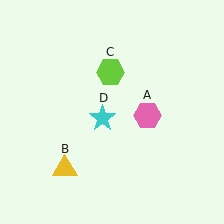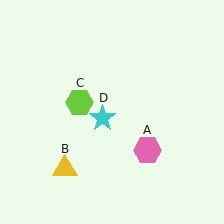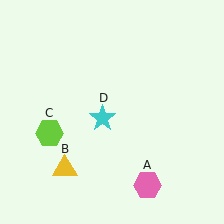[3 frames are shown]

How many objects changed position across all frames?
2 objects changed position: pink hexagon (object A), lime hexagon (object C).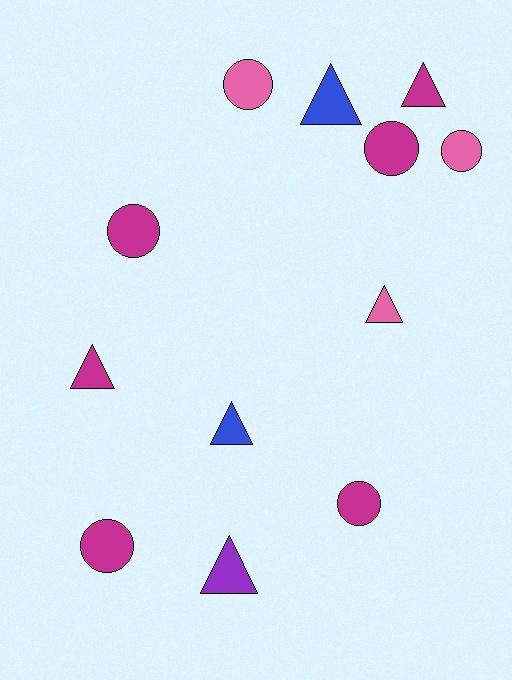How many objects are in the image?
There are 12 objects.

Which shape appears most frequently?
Circle, with 6 objects.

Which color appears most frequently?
Magenta, with 6 objects.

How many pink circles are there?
There are 2 pink circles.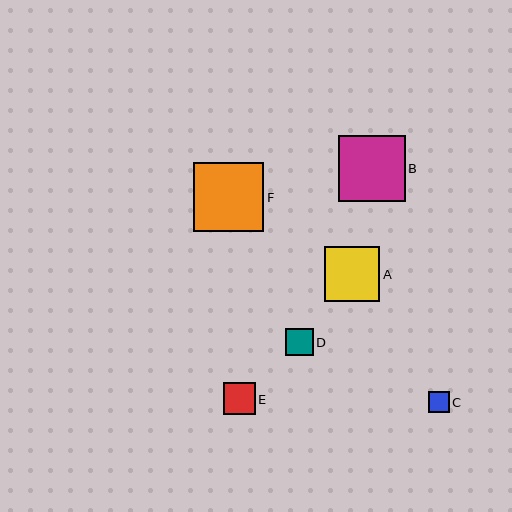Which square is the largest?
Square F is the largest with a size of approximately 70 pixels.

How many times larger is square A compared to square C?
Square A is approximately 2.7 times the size of square C.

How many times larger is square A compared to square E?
Square A is approximately 1.7 times the size of square E.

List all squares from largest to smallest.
From largest to smallest: F, B, A, E, D, C.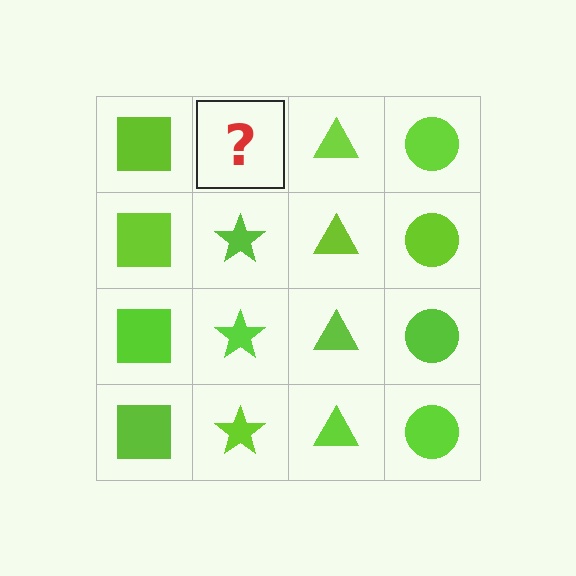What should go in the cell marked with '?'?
The missing cell should contain a lime star.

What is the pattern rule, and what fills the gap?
The rule is that each column has a consistent shape. The gap should be filled with a lime star.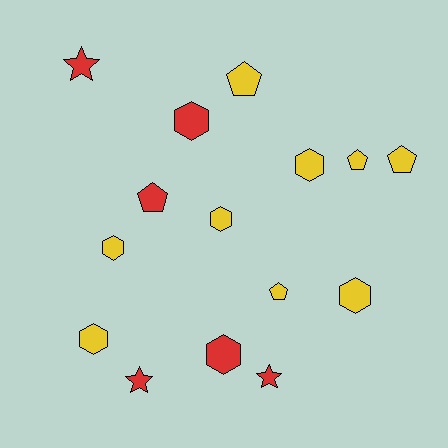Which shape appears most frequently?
Hexagon, with 7 objects.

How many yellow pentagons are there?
There are 4 yellow pentagons.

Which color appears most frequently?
Yellow, with 9 objects.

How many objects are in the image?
There are 15 objects.